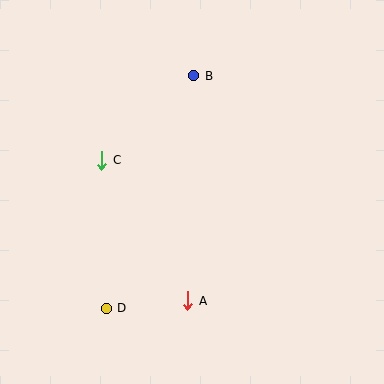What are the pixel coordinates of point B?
Point B is at (194, 76).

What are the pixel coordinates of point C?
Point C is at (102, 160).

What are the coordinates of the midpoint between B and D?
The midpoint between B and D is at (150, 192).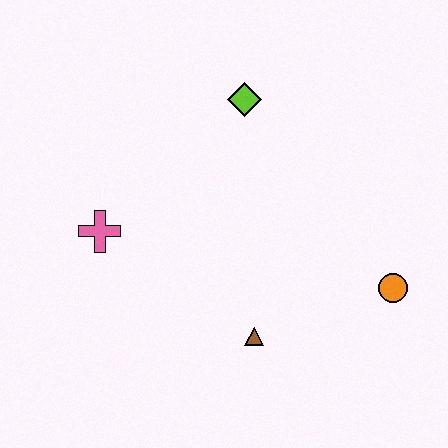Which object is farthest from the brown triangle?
The lime diamond is farthest from the brown triangle.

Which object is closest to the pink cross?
The brown triangle is closest to the pink cross.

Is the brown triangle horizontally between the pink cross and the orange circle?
Yes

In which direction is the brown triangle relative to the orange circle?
The brown triangle is to the left of the orange circle.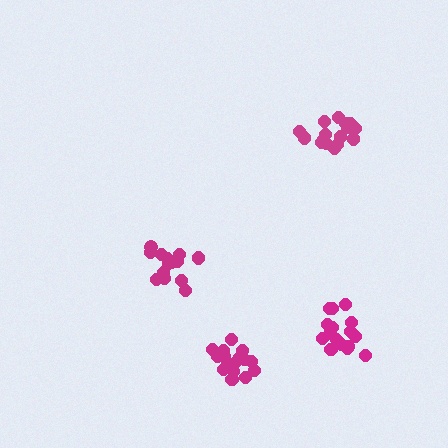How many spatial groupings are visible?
There are 4 spatial groupings.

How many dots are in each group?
Group 1: 16 dots, Group 2: 17 dots, Group 3: 16 dots, Group 4: 14 dots (63 total).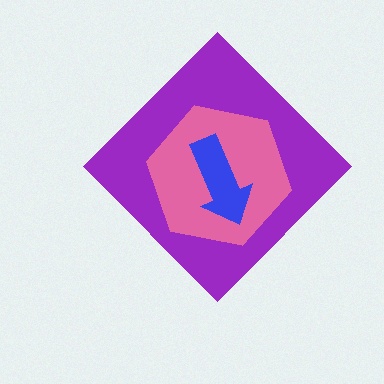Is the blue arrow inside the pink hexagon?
Yes.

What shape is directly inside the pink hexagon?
The blue arrow.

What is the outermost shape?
The purple diamond.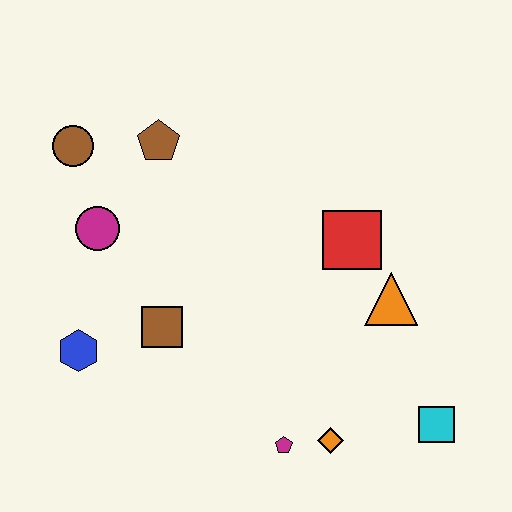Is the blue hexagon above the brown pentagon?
No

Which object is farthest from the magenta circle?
The cyan square is farthest from the magenta circle.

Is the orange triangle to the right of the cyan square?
No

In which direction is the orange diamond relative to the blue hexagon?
The orange diamond is to the right of the blue hexagon.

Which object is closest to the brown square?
The blue hexagon is closest to the brown square.